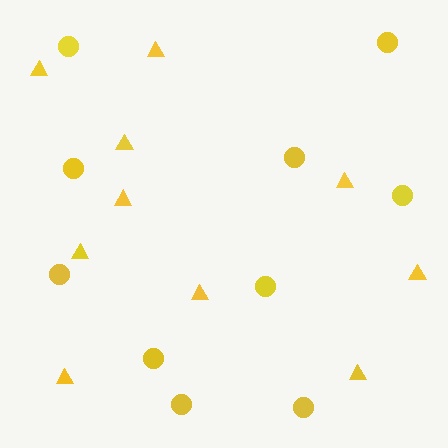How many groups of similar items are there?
There are 2 groups: one group of circles (10) and one group of triangles (10).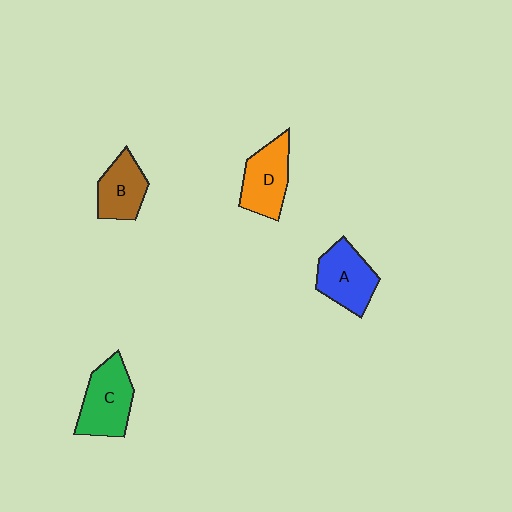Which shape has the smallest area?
Shape B (brown).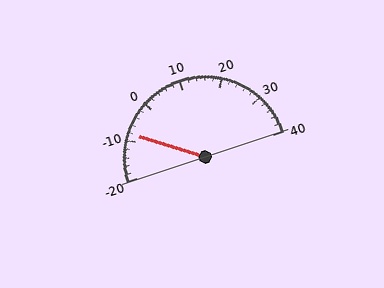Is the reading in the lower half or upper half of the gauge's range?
The reading is in the lower half of the range (-20 to 40).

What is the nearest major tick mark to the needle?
The nearest major tick mark is -10.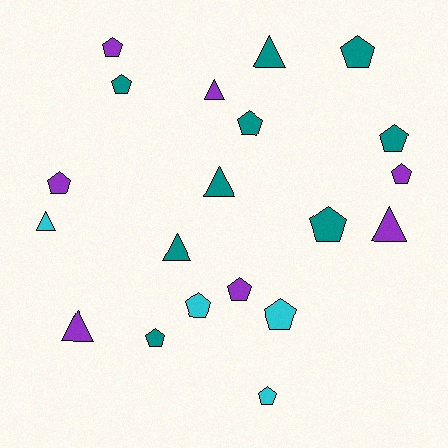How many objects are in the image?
There are 20 objects.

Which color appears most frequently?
Teal, with 9 objects.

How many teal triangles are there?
There are 3 teal triangles.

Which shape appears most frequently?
Pentagon, with 13 objects.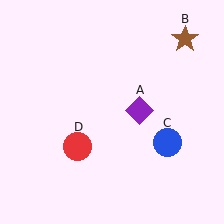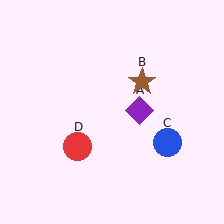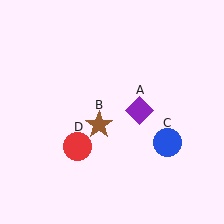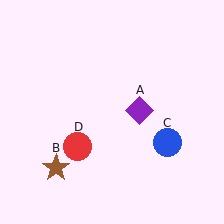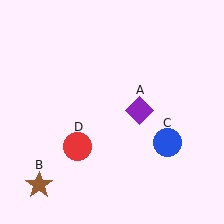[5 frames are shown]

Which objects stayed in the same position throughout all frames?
Purple diamond (object A) and blue circle (object C) and red circle (object D) remained stationary.